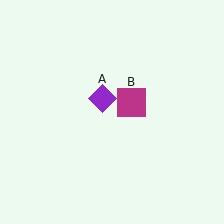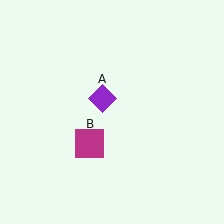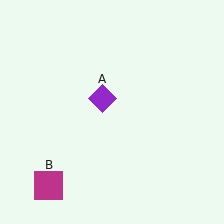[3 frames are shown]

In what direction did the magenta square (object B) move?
The magenta square (object B) moved down and to the left.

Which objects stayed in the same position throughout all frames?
Purple diamond (object A) remained stationary.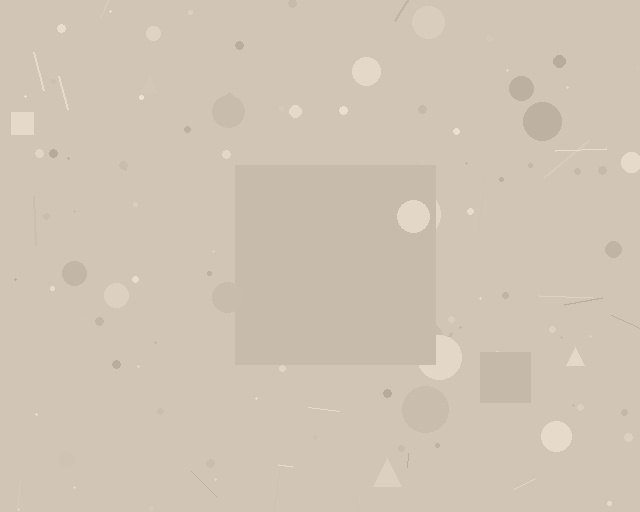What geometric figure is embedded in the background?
A square is embedded in the background.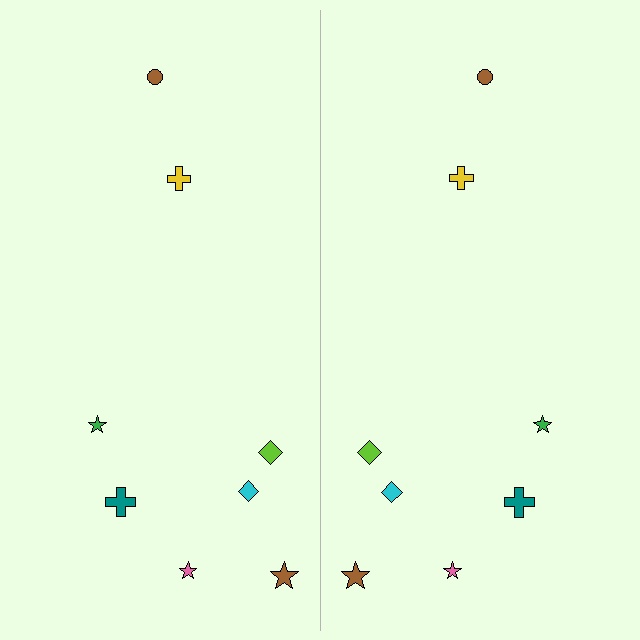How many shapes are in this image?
There are 16 shapes in this image.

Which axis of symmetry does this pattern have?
The pattern has a vertical axis of symmetry running through the center of the image.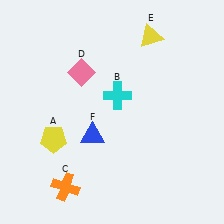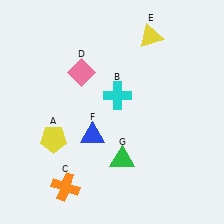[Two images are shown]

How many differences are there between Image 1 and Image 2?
There is 1 difference between the two images.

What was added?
A green triangle (G) was added in Image 2.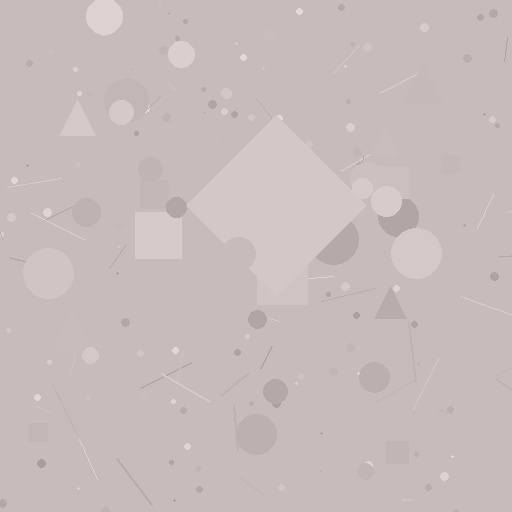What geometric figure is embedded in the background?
A diamond is embedded in the background.